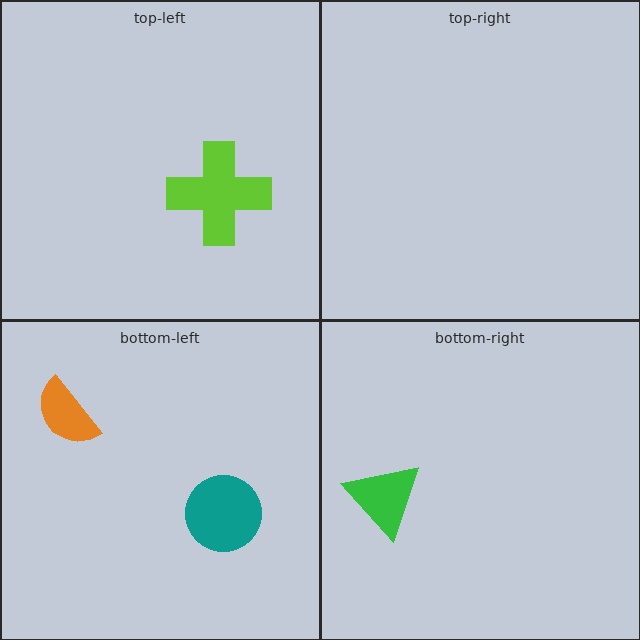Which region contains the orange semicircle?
The bottom-left region.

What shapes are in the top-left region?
The lime cross.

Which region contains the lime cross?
The top-left region.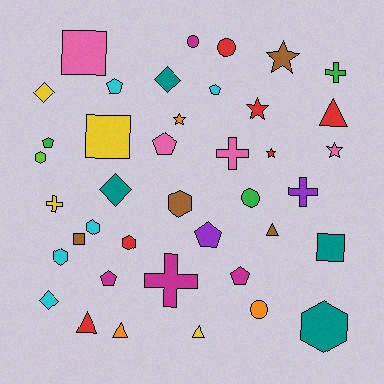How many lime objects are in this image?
There is 1 lime object.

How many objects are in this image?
There are 40 objects.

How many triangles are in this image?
There are 5 triangles.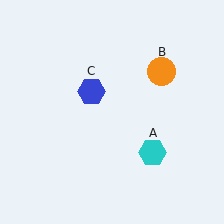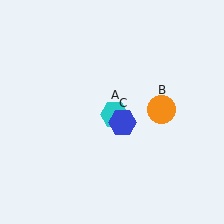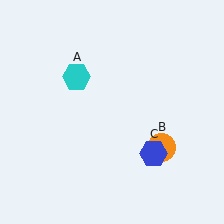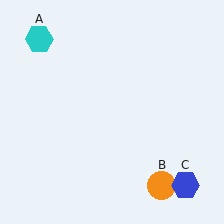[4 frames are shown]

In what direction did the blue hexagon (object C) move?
The blue hexagon (object C) moved down and to the right.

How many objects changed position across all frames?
3 objects changed position: cyan hexagon (object A), orange circle (object B), blue hexagon (object C).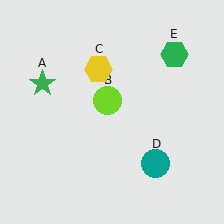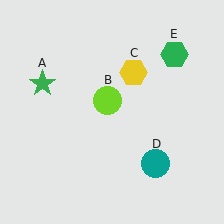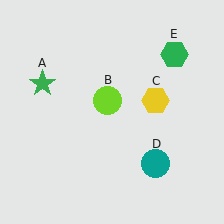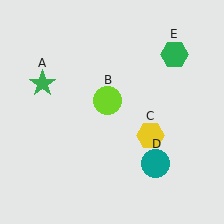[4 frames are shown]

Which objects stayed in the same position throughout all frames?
Green star (object A) and lime circle (object B) and teal circle (object D) and green hexagon (object E) remained stationary.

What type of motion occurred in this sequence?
The yellow hexagon (object C) rotated clockwise around the center of the scene.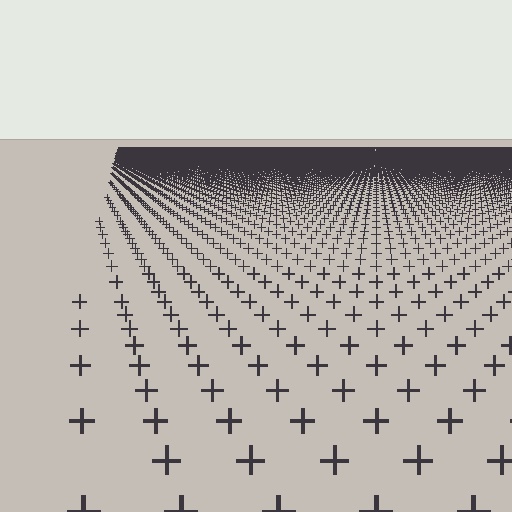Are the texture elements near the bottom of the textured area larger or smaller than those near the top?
Larger. Near the bottom, elements are closer to the viewer and appear at a bigger on-screen size.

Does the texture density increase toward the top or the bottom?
Density increases toward the top.